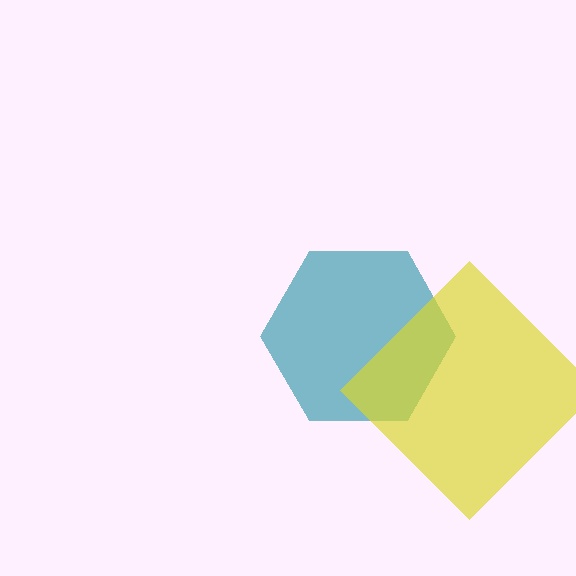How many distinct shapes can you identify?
There are 2 distinct shapes: a teal hexagon, a yellow diamond.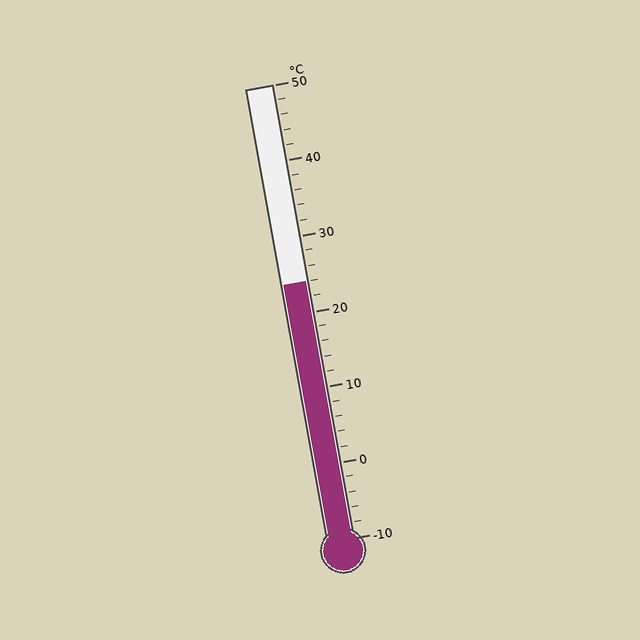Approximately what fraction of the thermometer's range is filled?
The thermometer is filled to approximately 55% of its range.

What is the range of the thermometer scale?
The thermometer scale ranges from -10°C to 50°C.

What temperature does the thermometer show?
The thermometer shows approximately 24°C.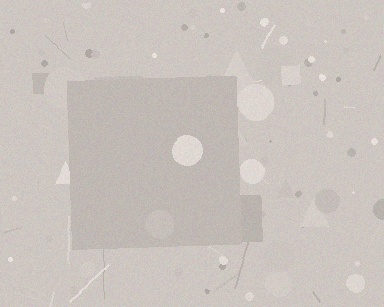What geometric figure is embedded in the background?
A square is embedded in the background.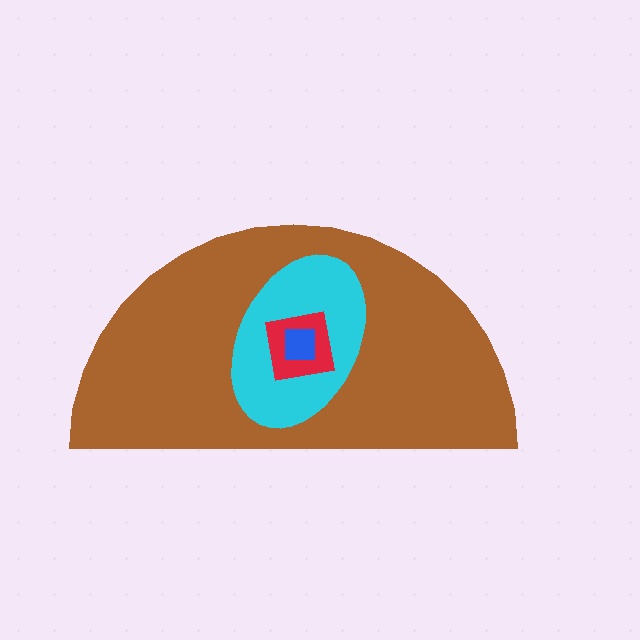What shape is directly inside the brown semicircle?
The cyan ellipse.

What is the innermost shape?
The blue square.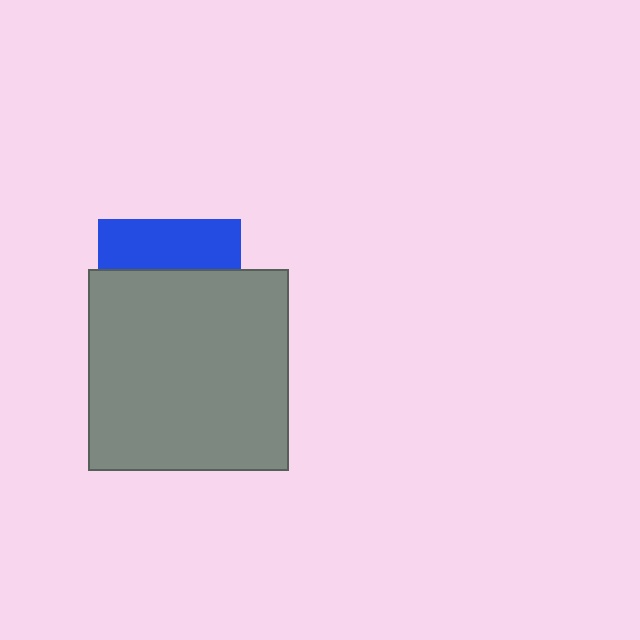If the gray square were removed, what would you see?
You would see the complete blue square.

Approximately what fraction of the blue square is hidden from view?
Roughly 65% of the blue square is hidden behind the gray square.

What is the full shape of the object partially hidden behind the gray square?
The partially hidden object is a blue square.